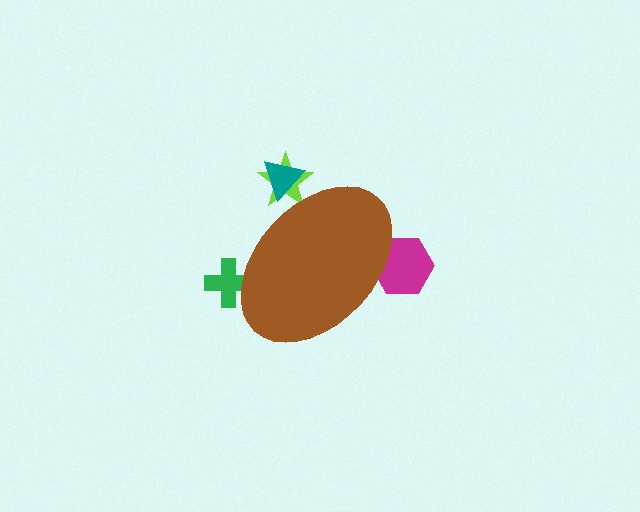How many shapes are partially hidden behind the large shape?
4 shapes are partially hidden.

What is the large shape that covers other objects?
A brown ellipse.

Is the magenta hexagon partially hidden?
Yes, the magenta hexagon is partially hidden behind the brown ellipse.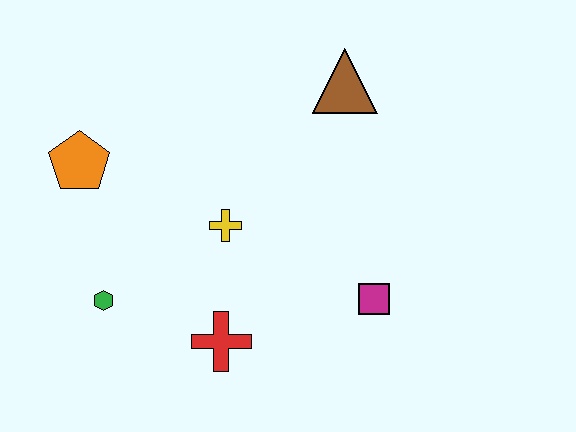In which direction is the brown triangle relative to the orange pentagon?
The brown triangle is to the right of the orange pentagon.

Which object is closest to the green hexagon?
The red cross is closest to the green hexagon.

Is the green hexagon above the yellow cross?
No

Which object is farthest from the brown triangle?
The green hexagon is farthest from the brown triangle.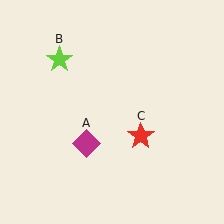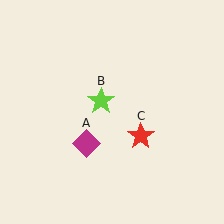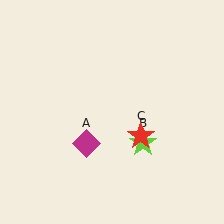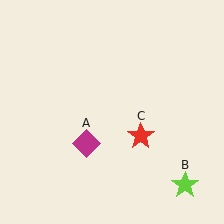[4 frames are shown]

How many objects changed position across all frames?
1 object changed position: lime star (object B).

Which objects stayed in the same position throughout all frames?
Magenta diamond (object A) and red star (object C) remained stationary.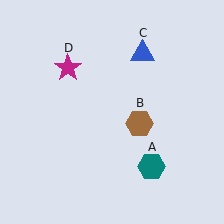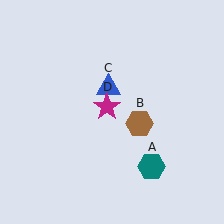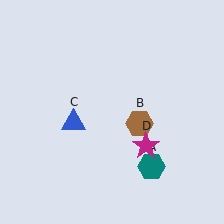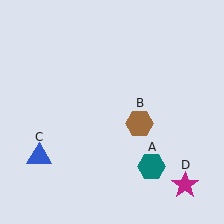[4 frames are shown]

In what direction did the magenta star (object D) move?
The magenta star (object D) moved down and to the right.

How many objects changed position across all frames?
2 objects changed position: blue triangle (object C), magenta star (object D).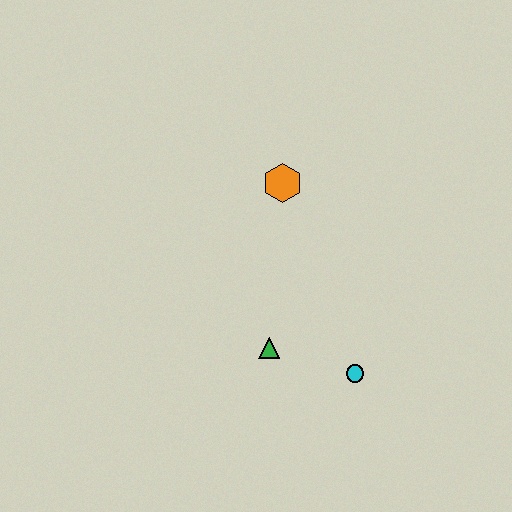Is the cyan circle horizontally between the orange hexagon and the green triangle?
No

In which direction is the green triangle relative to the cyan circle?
The green triangle is to the left of the cyan circle.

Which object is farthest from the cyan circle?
The orange hexagon is farthest from the cyan circle.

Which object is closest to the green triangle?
The cyan circle is closest to the green triangle.